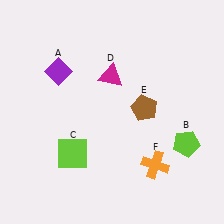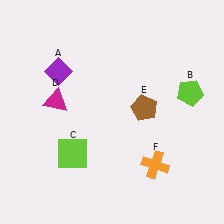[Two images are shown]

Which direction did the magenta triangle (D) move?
The magenta triangle (D) moved left.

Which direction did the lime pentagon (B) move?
The lime pentagon (B) moved up.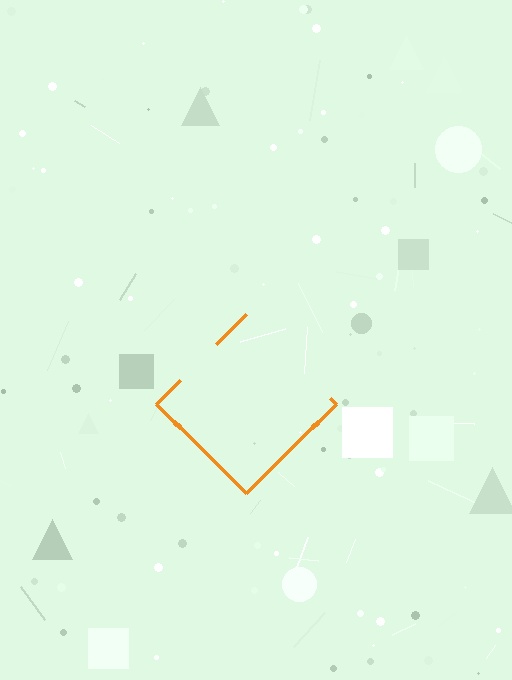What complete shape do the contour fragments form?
The contour fragments form a diamond.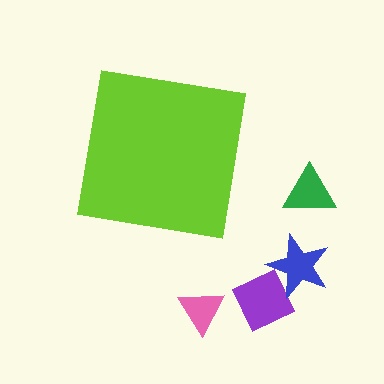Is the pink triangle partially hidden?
No, the pink triangle is fully visible.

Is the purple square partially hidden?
No, the purple square is fully visible.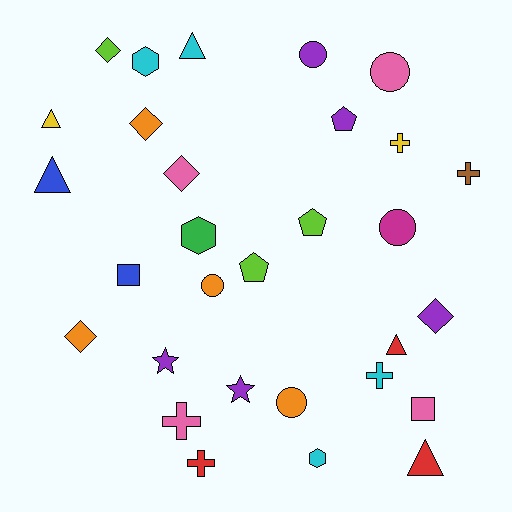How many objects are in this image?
There are 30 objects.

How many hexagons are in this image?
There are 3 hexagons.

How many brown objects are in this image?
There is 1 brown object.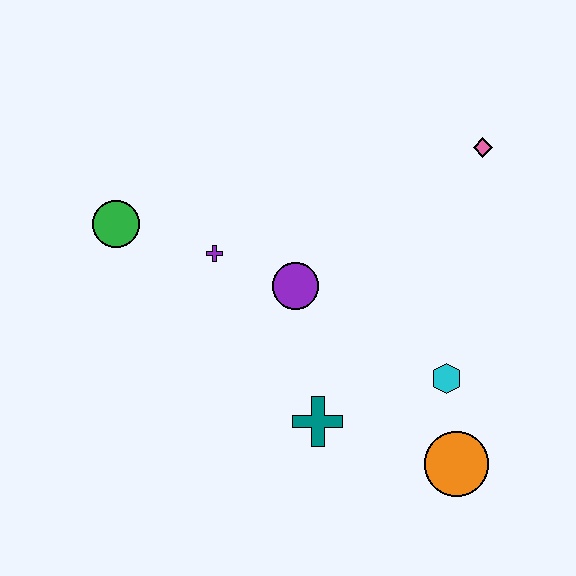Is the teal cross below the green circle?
Yes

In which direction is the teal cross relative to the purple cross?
The teal cross is below the purple cross.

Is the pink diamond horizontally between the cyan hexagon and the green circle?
No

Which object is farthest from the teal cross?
The pink diamond is farthest from the teal cross.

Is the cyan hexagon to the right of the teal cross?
Yes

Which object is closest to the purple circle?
The purple cross is closest to the purple circle.